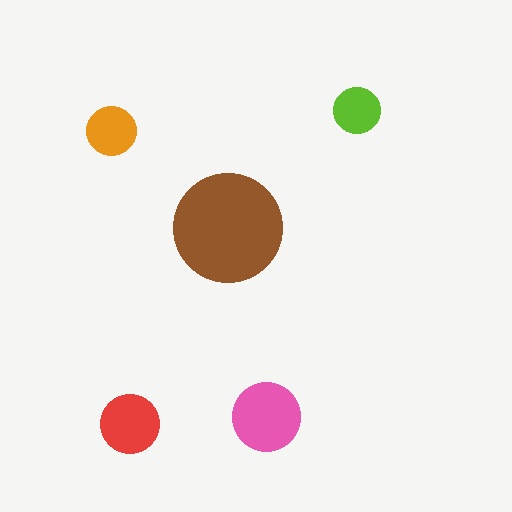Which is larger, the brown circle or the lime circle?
The brown one.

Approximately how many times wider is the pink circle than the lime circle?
About 1.5 times wider.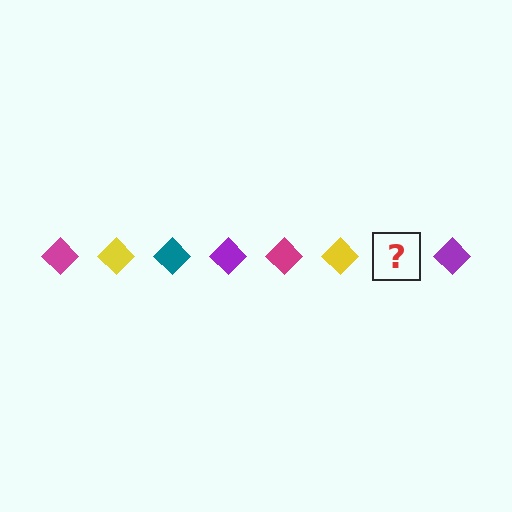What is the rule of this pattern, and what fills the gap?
The rule is that the pattern cycles through magenta, yellow, teal, purple diamonds. The gap should be filled with a teal diamond.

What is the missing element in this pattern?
The missing element is a teal diamond.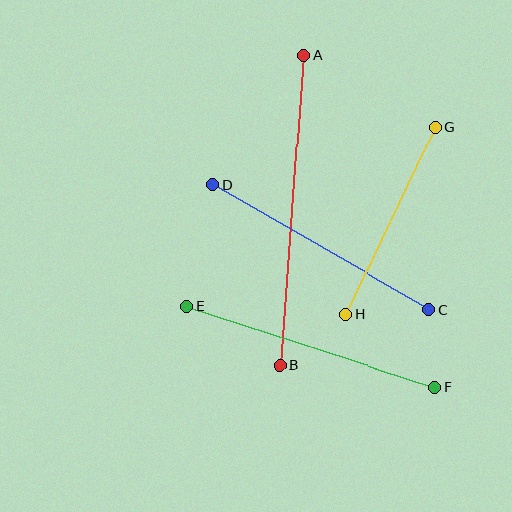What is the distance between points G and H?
The distance is approximately 208 pixels.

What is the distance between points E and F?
The distance is approximately 262 pixels.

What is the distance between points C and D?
The distance is approximately 249 pixels.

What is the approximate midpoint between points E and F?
The midpoint is at approximately (311, 346) pixels.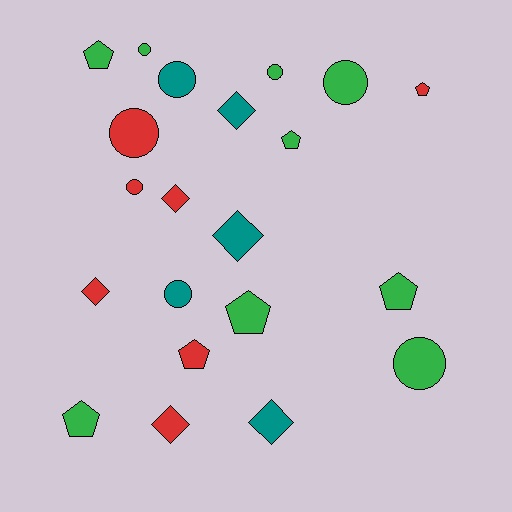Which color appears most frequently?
Green, with 9 objects.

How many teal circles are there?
There are 2 teal circles.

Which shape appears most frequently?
Circle, with 8 objects.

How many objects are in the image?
There are 21 objects.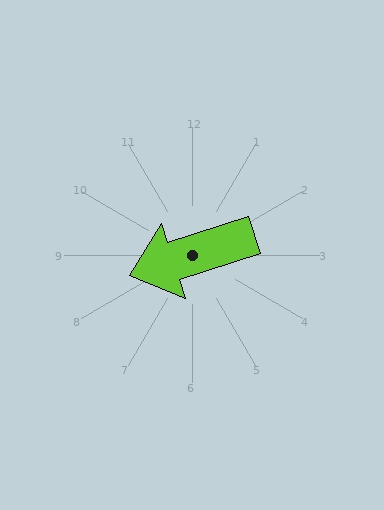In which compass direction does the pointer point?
West.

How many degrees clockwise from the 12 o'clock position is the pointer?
Approximately 252 degrees.